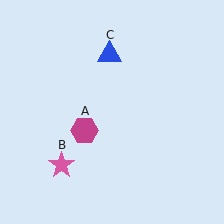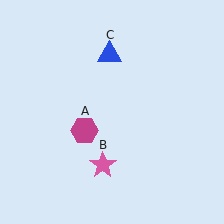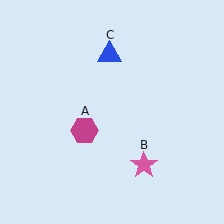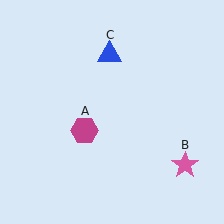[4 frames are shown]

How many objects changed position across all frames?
1 object changed position: pink star (object B).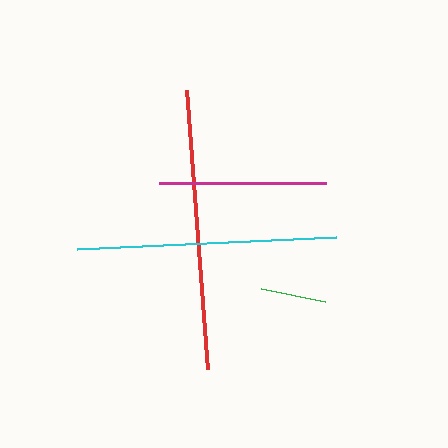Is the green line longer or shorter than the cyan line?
The cyan line is longer than the green line.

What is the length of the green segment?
The green segment is approximately 65 pixels long.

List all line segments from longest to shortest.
From longest to shortest: red, cyan, magenta, green.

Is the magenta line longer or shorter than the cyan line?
The cyan line is longer than the magenta line.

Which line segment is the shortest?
The green line is the shortest at approximately 65 pixels.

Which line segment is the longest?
The red line is the longest at approximately 279 pixels.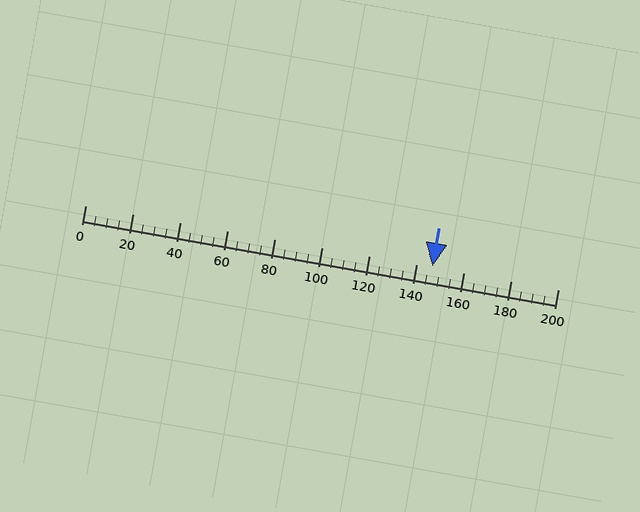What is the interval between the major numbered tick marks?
The major tick marks are spaced 20 units apart.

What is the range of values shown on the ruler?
The ruler shows values from 0 to 200.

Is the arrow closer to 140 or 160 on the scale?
The arrow is closer to 140.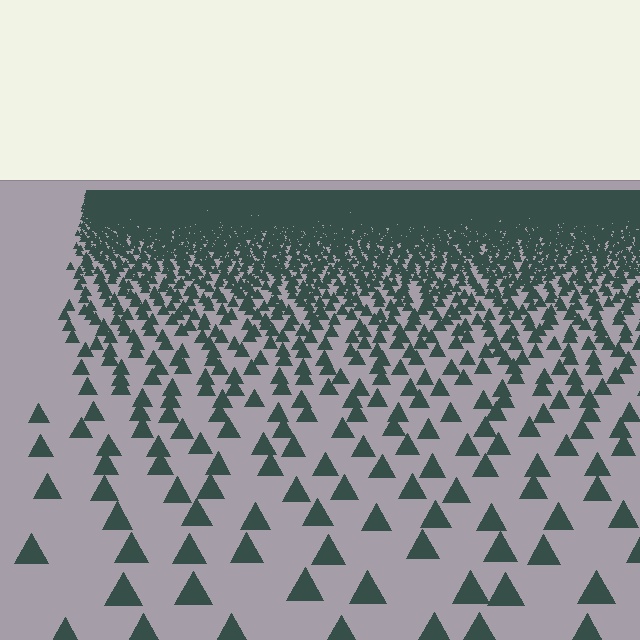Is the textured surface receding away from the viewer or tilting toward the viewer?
The surface is receding away from the viewer. Texture elements get smaller and denser toward the top.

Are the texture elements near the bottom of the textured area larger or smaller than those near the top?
Larger. Near the bottom, elements are closer to the viewer and appear at a bigger on-screen size.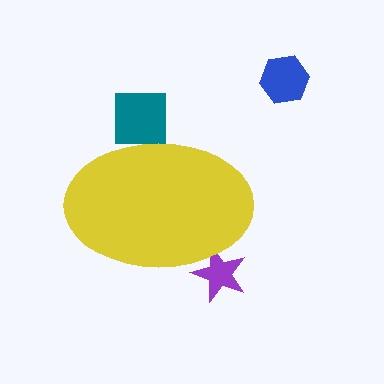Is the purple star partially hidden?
Yes, the purple star is partially hidden behind the yellow ellipse.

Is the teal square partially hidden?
Yes, the teal square is partially hidden behind the yellow ellipse.